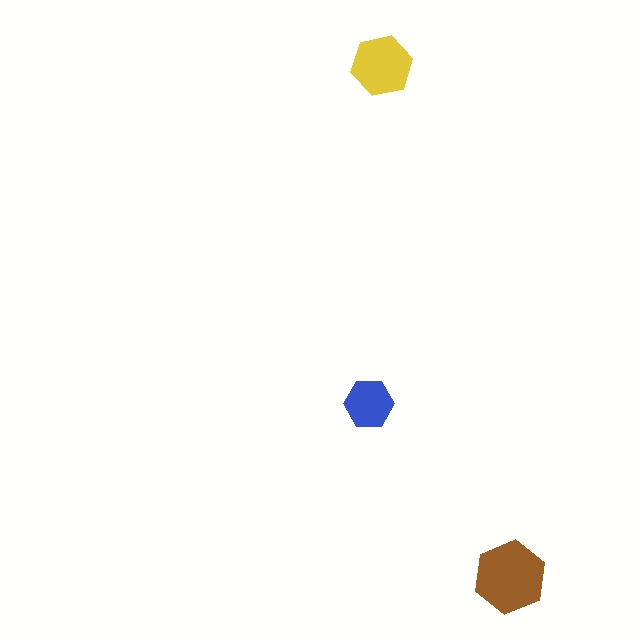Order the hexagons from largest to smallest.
the brown one, the yellow one, the blue one.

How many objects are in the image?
There are 3 objects in the image.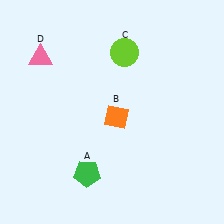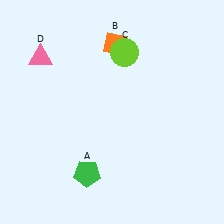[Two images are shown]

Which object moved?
The orange diamond (B) moved up.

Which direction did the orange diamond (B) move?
The orange diamond (B) moved up.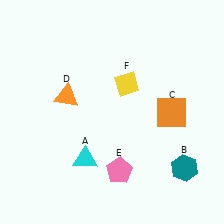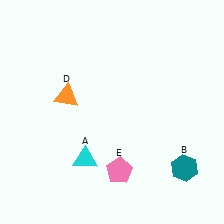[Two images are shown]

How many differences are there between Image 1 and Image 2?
There are 2 differences between the two images.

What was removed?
The yellow diamond (F), the orange square (C) were removed in Image 2.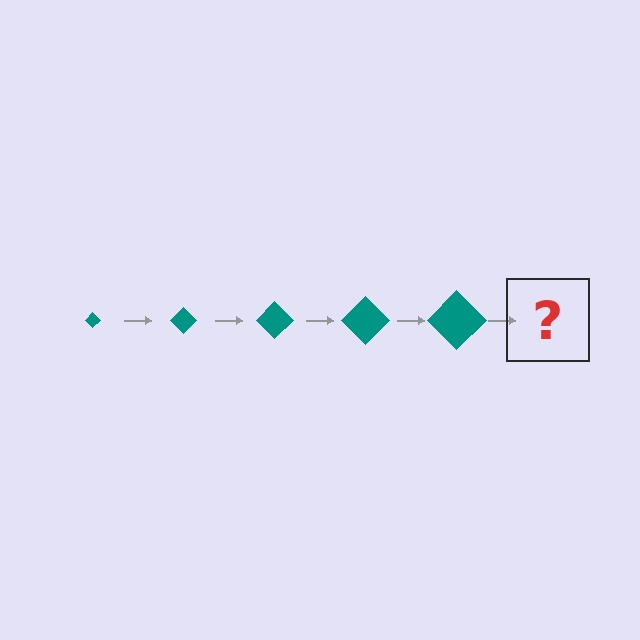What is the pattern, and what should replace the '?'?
The pattern is that the diamond gets progressively larger each step. The '?' should be a teal diamond, larger than the previous one.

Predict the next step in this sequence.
The next step is a teal diamond, larger than the previous one.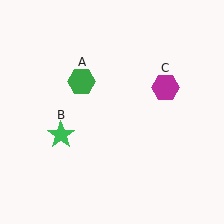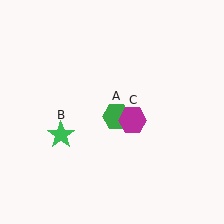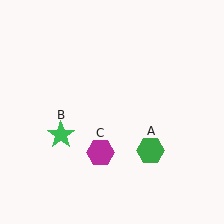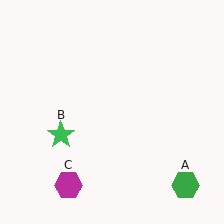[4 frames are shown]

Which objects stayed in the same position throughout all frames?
Green star (object B) remained stationary.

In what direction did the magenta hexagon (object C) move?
The magenta hexagon (object C) moved down and to the left.